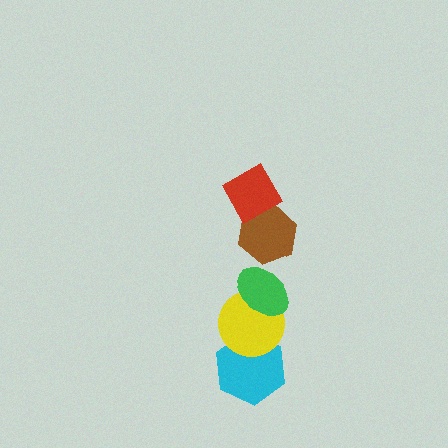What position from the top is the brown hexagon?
The brown hexagon is 2nd from the top.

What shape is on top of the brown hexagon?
The red diamond is on top of the brown hexagon.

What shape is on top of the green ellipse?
The brown hexagon is on top of the green ellipse.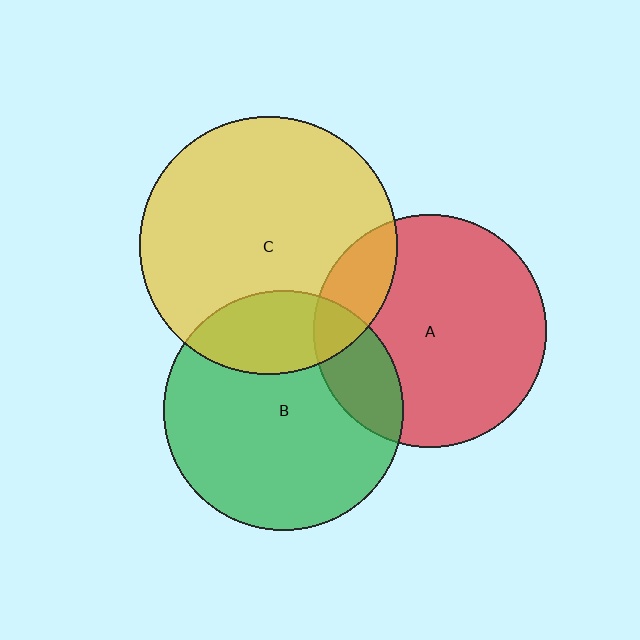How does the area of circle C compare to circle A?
Approximately 1.2 times.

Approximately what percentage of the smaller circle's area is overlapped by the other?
Approximately 25%.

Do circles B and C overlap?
Yes.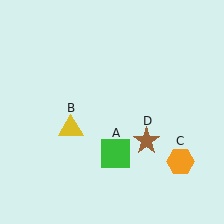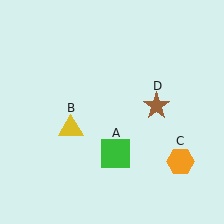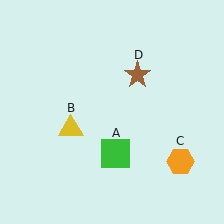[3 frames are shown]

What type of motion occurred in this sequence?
The brown star (object D) rotated counterclockwise around the center of the scene.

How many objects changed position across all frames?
1 object changed position: brown star (object D).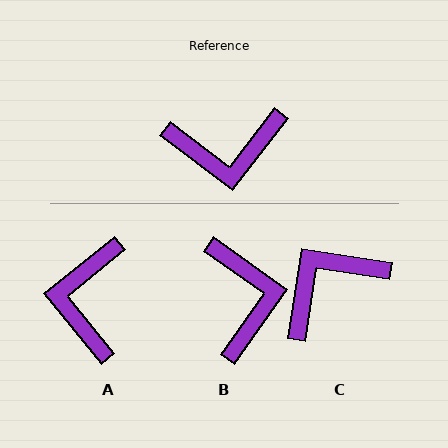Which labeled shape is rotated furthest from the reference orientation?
C, about 151 degrees away.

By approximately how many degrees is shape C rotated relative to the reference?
Approximately 151 degrees clockwise.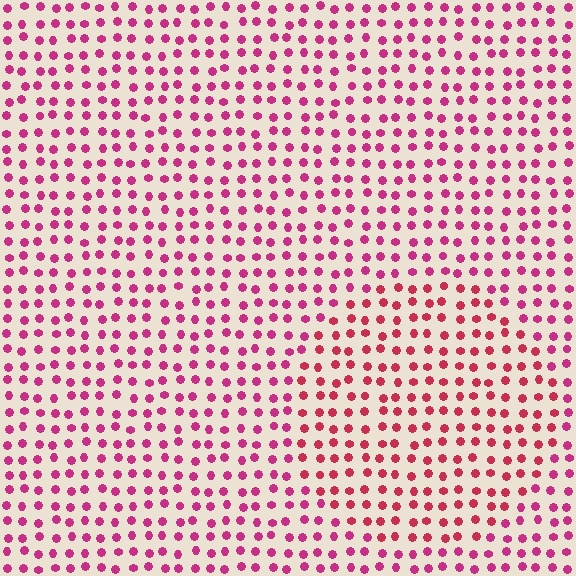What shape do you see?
I see a circle.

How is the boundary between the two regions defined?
The boundary is defined purely by a slight shift in hue (about 21 degrees). Spacing, size, and orientation are identical on both sides.